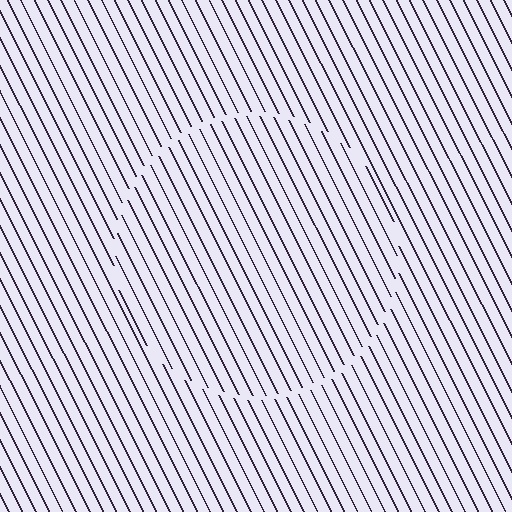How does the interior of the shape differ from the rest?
The interior of the shape contains the same grating, shifted by half a period — the contour is defined by the phase discontinuity where line-ends from the inner and outer gratings abut.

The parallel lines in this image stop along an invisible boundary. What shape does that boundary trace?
An illusory circle. The interior of the shape contains the same grating, shifted by half a period — the contour is defined by the phase discontinuity where line-ends from the inner and outer gratings abut.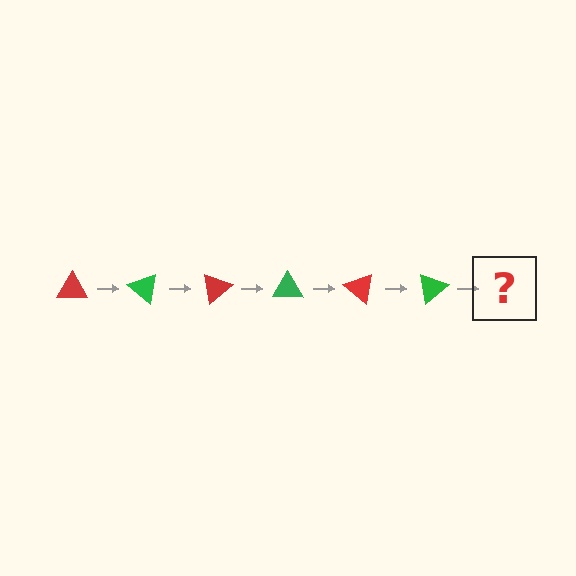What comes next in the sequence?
The next element should be a red triangle, rotated 240 degrees from the start.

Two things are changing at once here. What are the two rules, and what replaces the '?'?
The two rules are that it rotates 40 degrees each step and the color cycles through red and green. The '?' should be a red triangle, rotated 240 degrees from the start.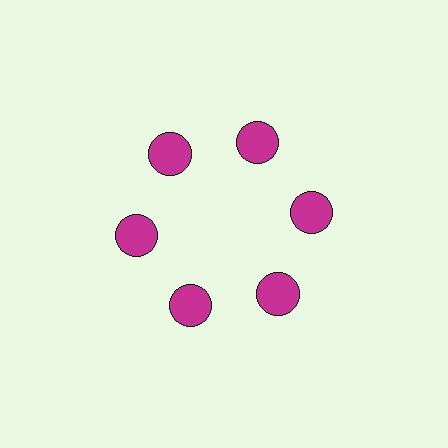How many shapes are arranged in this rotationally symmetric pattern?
There are 6 shapes, arranged in 6 groups of 1.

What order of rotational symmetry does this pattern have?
This pattern has 6-fold rotational symmetry.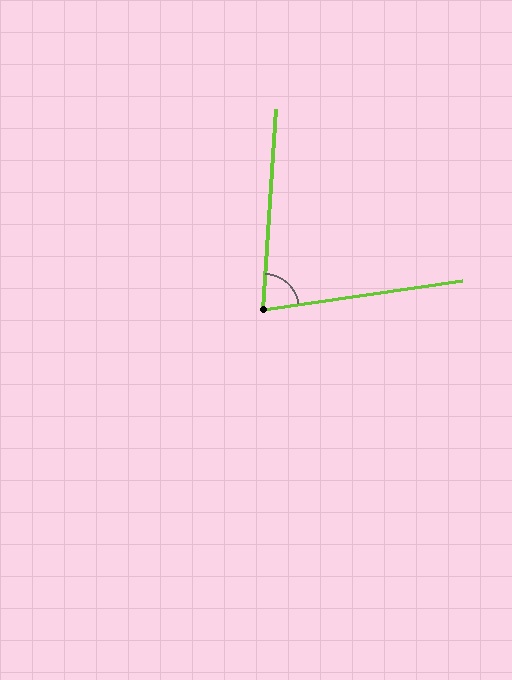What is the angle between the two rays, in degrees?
Approximately 78 degrees.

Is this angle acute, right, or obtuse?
It is acute.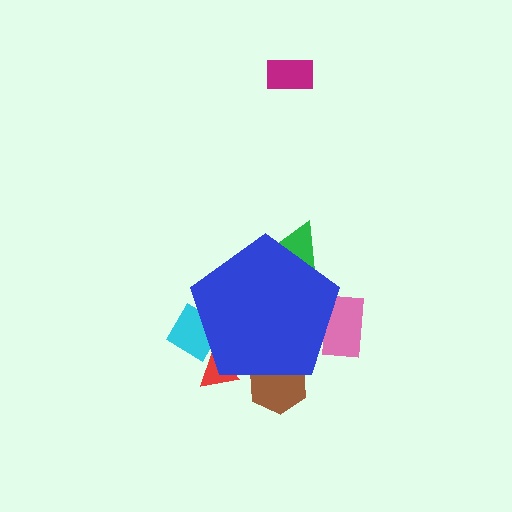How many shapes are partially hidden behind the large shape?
5 shapes are partially hidden.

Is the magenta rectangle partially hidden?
No, the magenta rectangle is fully visible.